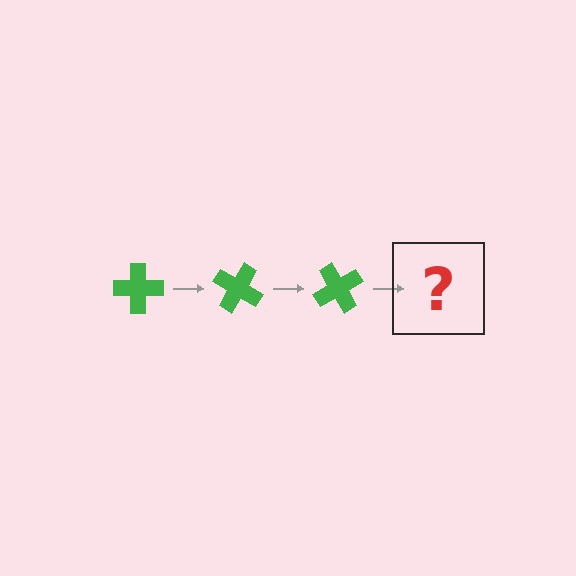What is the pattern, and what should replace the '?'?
The pattern is that the cross rotates 30 degrees each step. The '?' should be a green cross rotated 90 degrees.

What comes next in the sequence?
The next element should be a green cross rotated 90 degrees.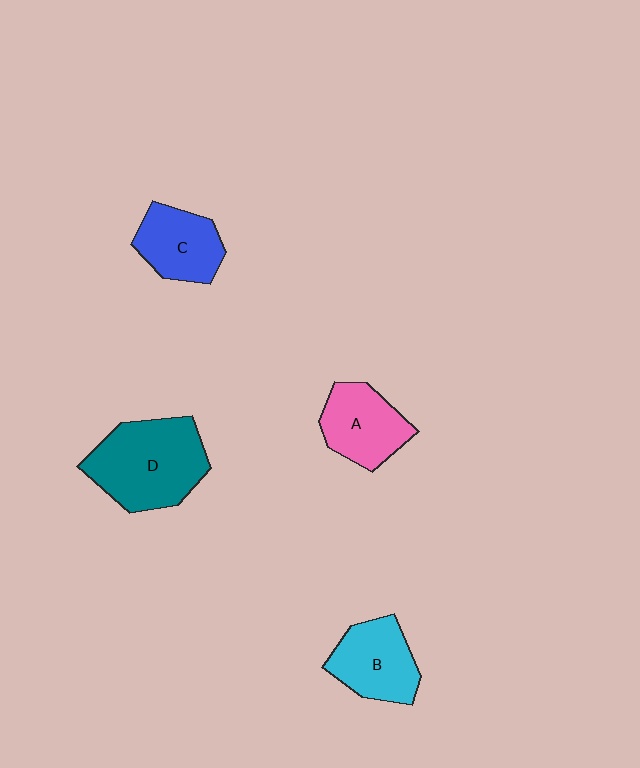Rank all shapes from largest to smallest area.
From largest to smallest: D (teal), B (cyan), A (pink), C (blue).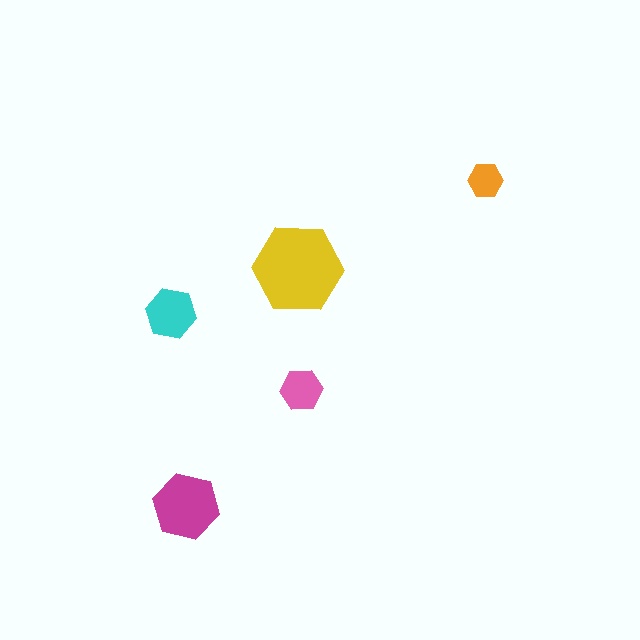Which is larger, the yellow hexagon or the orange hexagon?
The yellow one.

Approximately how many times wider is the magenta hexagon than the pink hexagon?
About 1.5 times wider.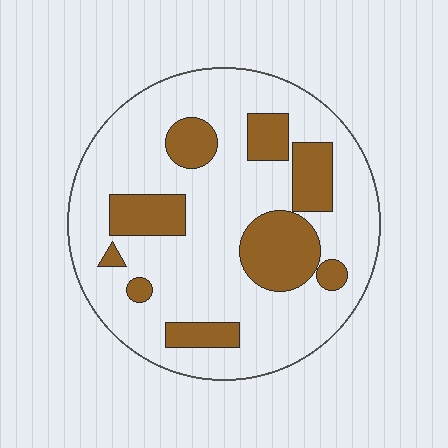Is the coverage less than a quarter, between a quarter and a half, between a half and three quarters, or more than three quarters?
Less than a quarter.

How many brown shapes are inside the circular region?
9.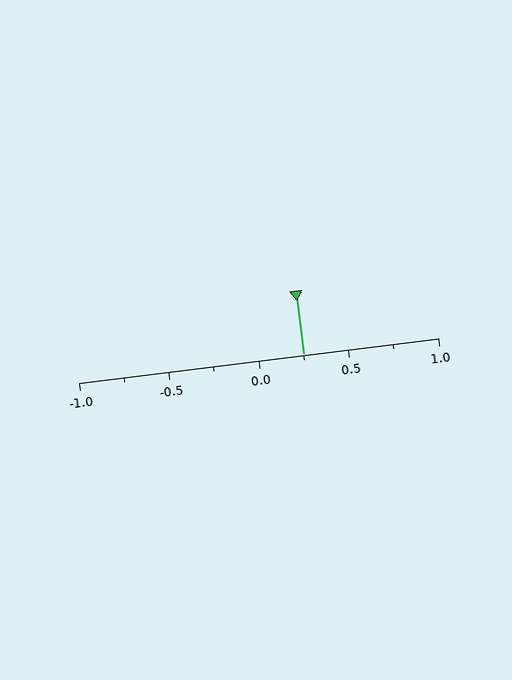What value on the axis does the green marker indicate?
The marker indicates approximately 0.25.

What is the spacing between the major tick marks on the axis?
The major ticks are spaced 0.5 apart.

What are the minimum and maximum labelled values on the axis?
The axis runs from -1.0 to 1.0.